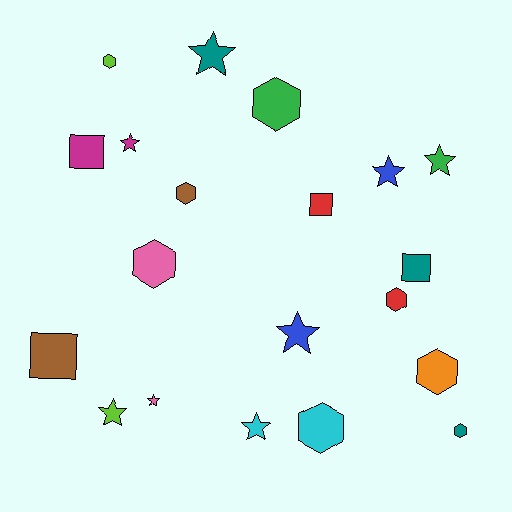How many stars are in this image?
There are 8 stars.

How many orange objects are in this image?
There is 1 orange object.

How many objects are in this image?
There are 20 objects.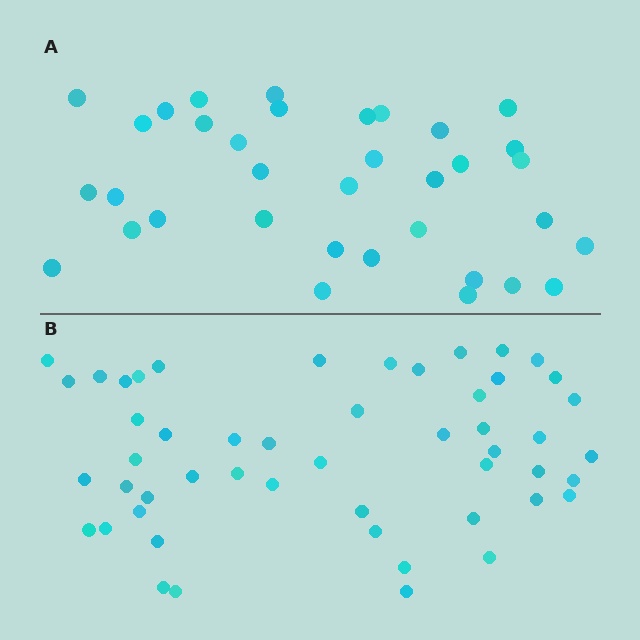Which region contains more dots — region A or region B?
Region B (the bottom region) has more dots.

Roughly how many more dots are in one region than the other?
Region B has approximately 15 more dots than region A.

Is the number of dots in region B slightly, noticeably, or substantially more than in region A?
Region B has substantially more. The ratio is roughly 1.5 to 1.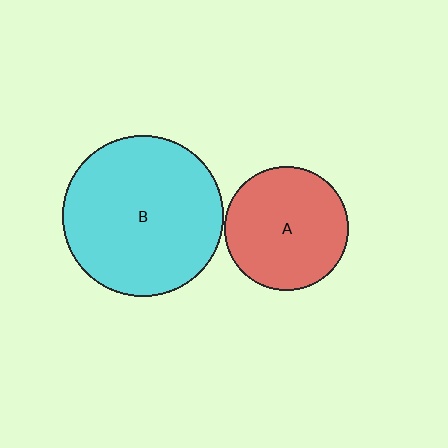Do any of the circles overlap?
No, none of the circles overlap.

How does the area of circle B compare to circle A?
Approximately 1.7 times.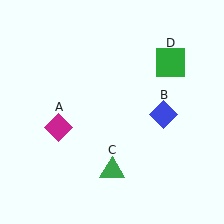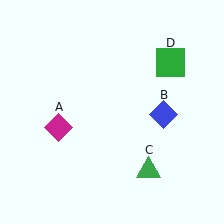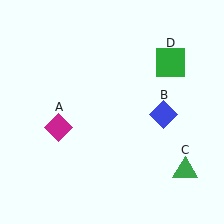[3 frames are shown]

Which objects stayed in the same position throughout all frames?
Magenta diamond (object A) and blue diamond (object B) and green square (object D) remained stationary.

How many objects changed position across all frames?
1 object changed position: green triangle (object C).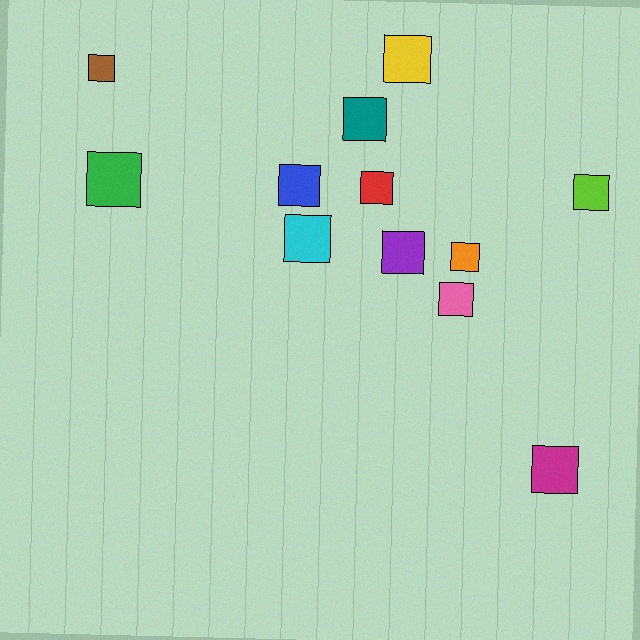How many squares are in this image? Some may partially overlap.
There are 12 squares.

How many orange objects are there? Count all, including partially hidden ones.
There is 1 orange object.